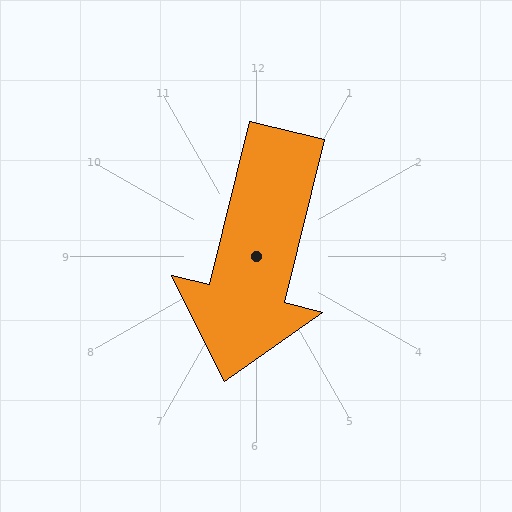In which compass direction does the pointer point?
South.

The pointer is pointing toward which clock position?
Roughly 6 o'clock.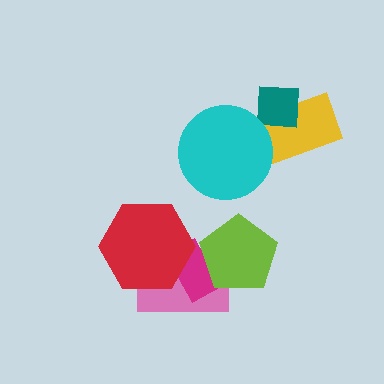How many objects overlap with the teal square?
1 object overlaps with the teal square.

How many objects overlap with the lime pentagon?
2 objects overlap with the lime pentagon.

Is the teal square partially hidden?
No, no other shape covers it.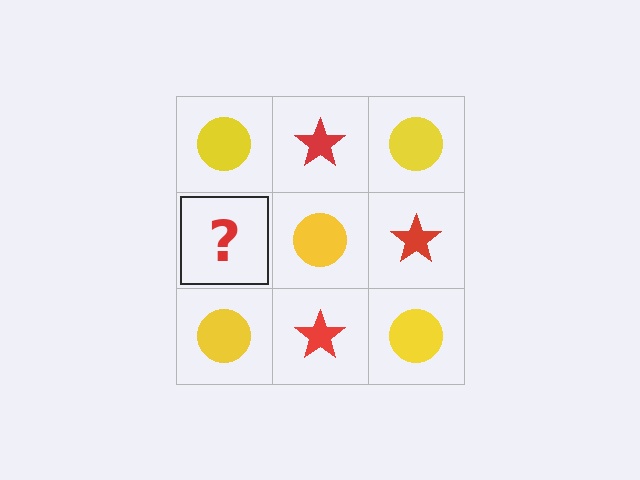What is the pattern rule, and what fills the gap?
The rule is that it alternates yellow circle and red star in a checkerboard pattern. The gap should be filled with a red star.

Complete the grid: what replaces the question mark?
The question mark should be replaced with a red star.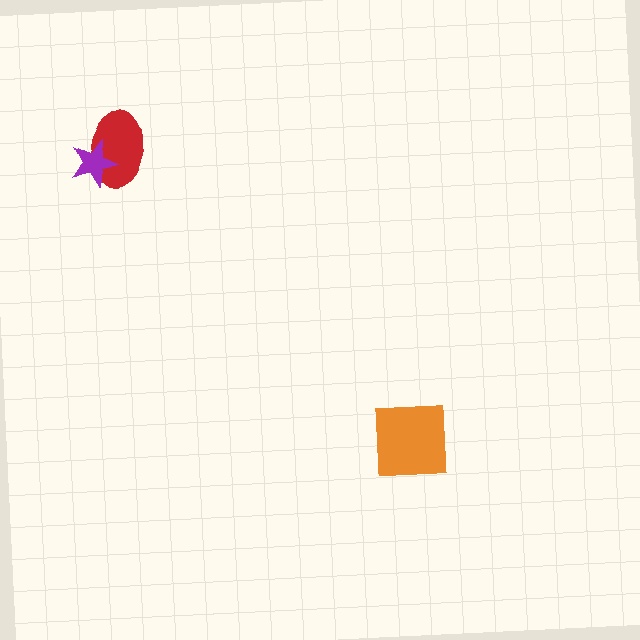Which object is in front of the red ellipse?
The purple star is in front of the red ellipse.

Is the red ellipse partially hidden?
Yes, it is partially covered by another shape.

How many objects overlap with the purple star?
1 object overlaps with the purple star.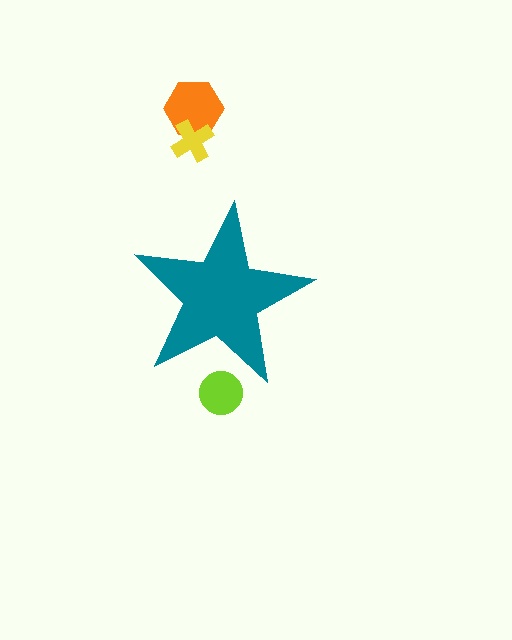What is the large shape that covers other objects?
A teal star.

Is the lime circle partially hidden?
Yes, the lime circle is partially hidden behind the teal star.